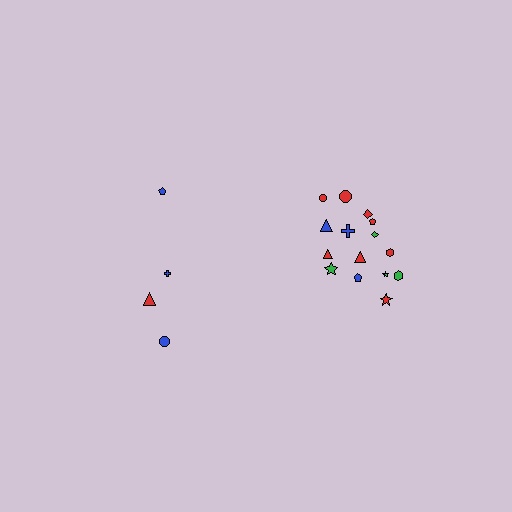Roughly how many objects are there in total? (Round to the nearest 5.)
Roughly 20 objects in total.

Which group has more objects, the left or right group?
The right group.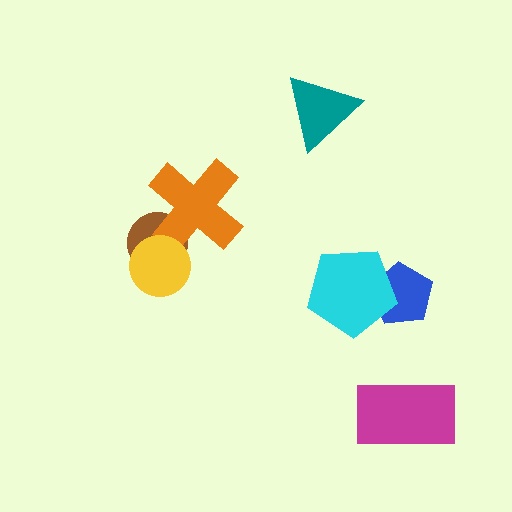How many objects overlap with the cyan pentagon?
1 object overlaps with the cyan pentagon.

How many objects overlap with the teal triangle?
0 objects overlap with the teal triangle.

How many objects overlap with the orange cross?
2 objects overlap with the orange cross.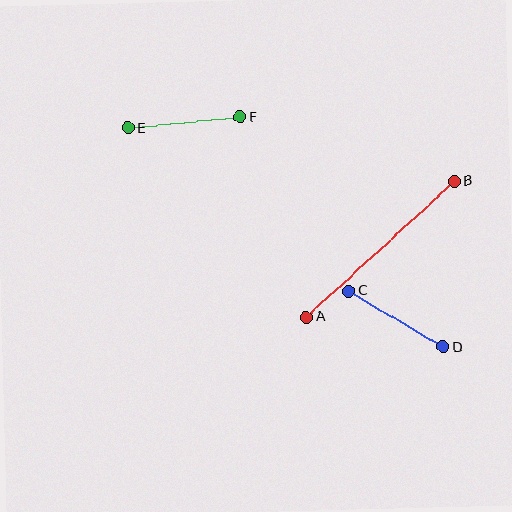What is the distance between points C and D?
The distance is approximately 110 pixels.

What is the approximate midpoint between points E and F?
The midpoint is at approximately (184, 123) pixels.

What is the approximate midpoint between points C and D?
The midpoint is at approximately (396, 319) pixels.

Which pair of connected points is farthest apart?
Points A and B are farthest apart.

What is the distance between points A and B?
The distance is approximately 201 pixels.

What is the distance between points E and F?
The distance is approximately 113 pixels.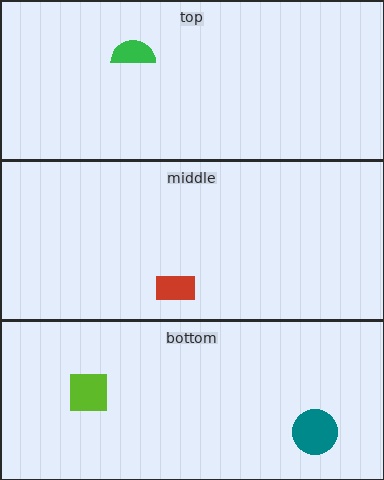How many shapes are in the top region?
1.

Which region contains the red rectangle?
The middle region.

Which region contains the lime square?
The bottom region.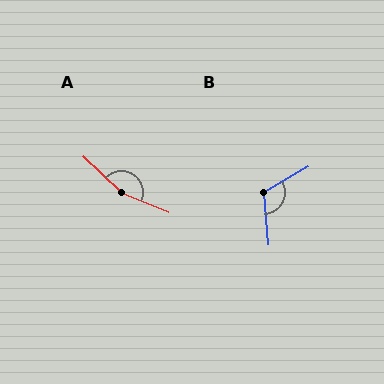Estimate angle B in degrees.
Approximately 116 degrees.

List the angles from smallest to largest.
B (116°), A (159°).